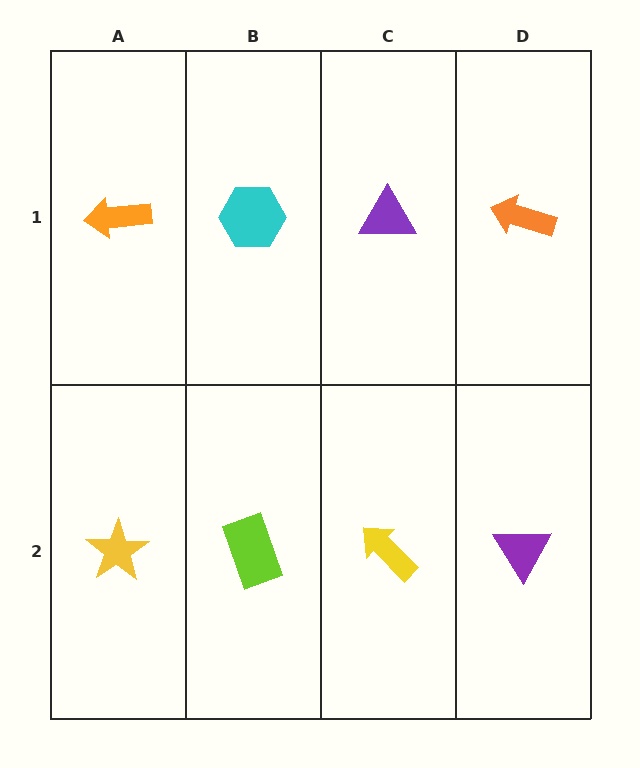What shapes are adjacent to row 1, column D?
A purple triangle (row 2, column D), a purple triangle (row 1, column C).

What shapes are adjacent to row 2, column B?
A cyan hexagon (row 1, column B), a yellow star (row 2, column A), a yellow arrow (row 2, column C).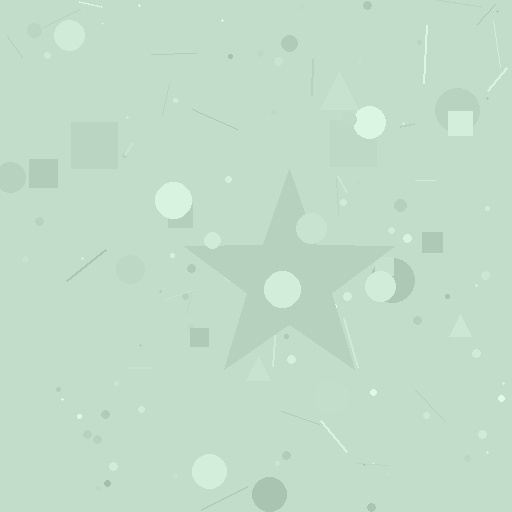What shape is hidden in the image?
A star is hidden in the image.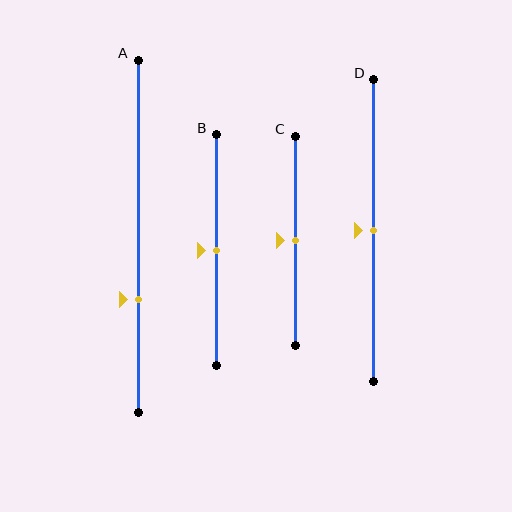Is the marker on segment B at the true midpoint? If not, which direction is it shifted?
Yes, the marker on segment B is at the true midpoint.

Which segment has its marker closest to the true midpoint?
Segment B has its marker closest to the true midpoint.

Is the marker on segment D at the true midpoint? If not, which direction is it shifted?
Yes, the marker on segment D is at the true midpoint.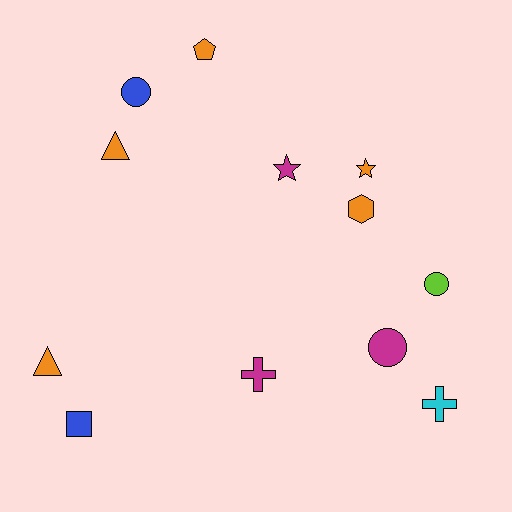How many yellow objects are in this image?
There are no yellow objects.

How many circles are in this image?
There are 3 circles.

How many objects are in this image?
There are 12 objects.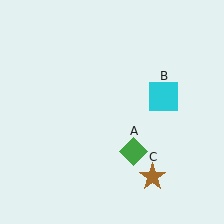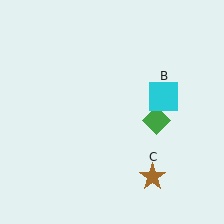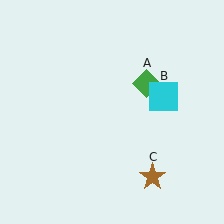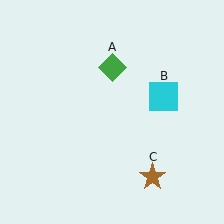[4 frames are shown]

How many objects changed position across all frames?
1 object changed position: green diamond (object A).